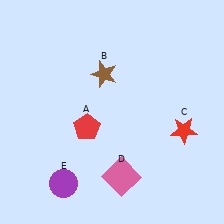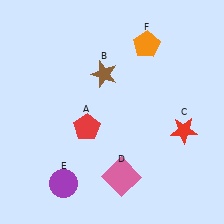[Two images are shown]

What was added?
An orange pentagon (F) was added in Image 2.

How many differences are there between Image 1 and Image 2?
There is 1 difference between the two images.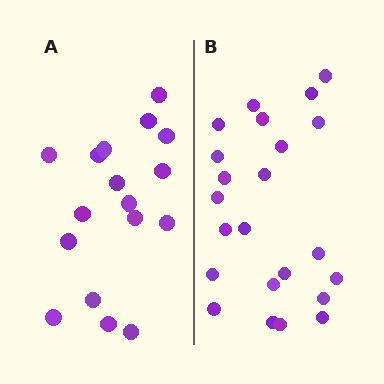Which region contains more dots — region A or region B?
Region B (the right region) has more dots.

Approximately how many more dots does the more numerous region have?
Region B has about 6 more dots than region A.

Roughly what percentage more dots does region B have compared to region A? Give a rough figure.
About 35% more.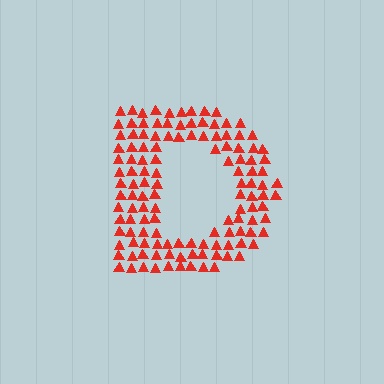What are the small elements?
The small elements are triangles.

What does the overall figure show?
The overall figure shows the letter D.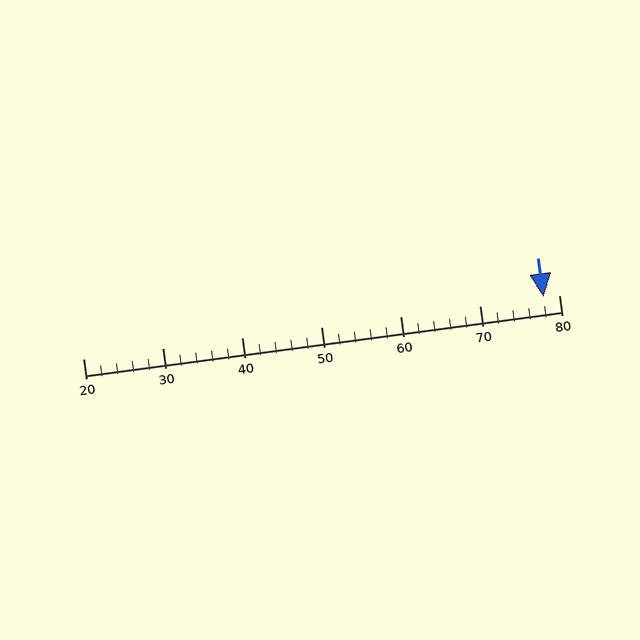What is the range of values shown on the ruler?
The ruler shows values from 20 to 80.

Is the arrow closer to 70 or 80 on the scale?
The arrow is closer to 80.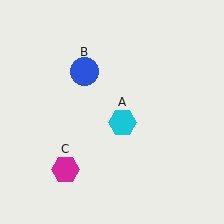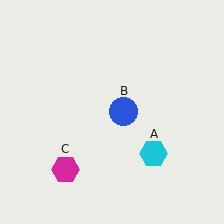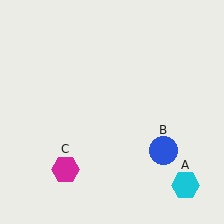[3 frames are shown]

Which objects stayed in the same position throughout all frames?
Magenta hexagon (object C) remained stationary.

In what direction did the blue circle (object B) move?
The blue circle (object B) moved down and to the right.